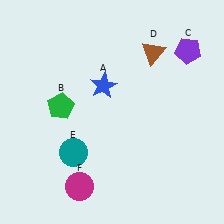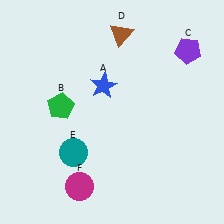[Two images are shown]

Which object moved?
The brown triangle (D) moved left.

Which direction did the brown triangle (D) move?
The brown triangle (D) moved left.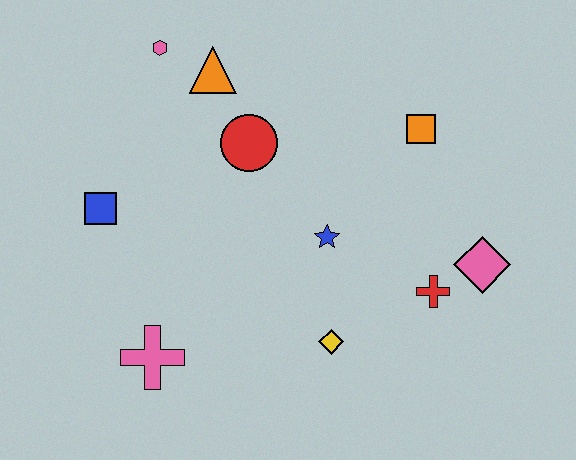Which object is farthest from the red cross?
The pink hexagon is farthest from the red cross.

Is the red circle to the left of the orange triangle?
No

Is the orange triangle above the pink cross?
Yes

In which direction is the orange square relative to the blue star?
The orange square is above the blue star.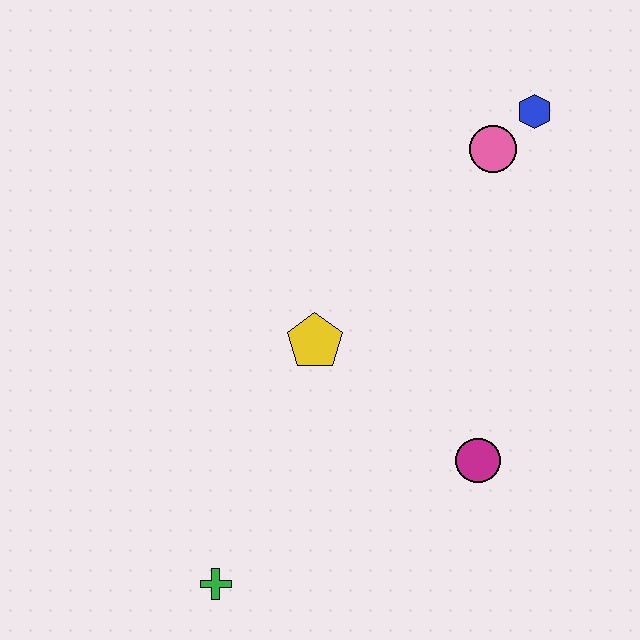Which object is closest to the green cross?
The yellow pentagon is closest to the green cross.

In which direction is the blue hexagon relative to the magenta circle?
The blue hexagon is above the magenta circle.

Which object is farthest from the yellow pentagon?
The blue hexagon is farthest from the yellow pentagon.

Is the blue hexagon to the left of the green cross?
No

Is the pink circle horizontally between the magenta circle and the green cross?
No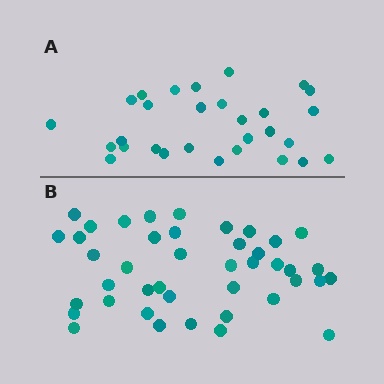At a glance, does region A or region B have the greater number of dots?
Region B (the bottom region) has more dots.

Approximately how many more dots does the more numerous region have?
Region B has approximately 15 more dots than region A.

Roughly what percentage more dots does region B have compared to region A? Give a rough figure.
About 45% more.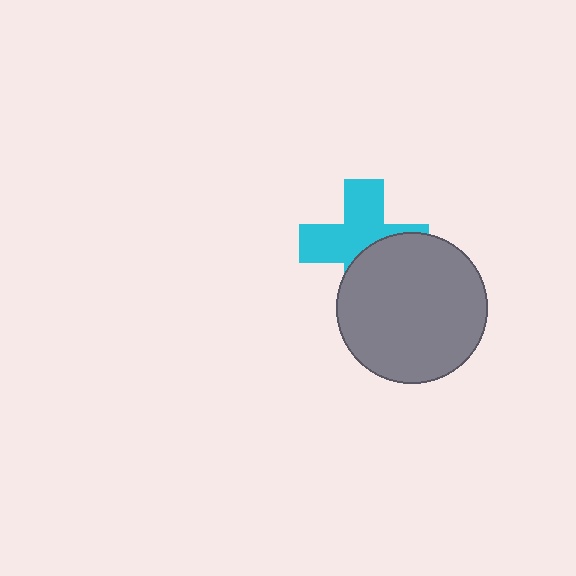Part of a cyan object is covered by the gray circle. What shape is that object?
It is a cross.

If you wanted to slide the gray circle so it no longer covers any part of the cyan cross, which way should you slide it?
Slide it down — that is the most direct way to separate the two shapes.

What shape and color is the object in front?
The object in front is a gray circle.